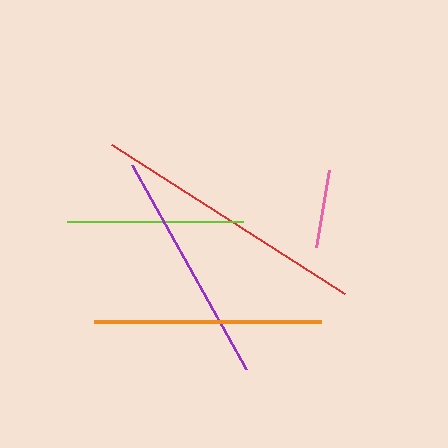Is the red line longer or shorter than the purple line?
The red line is longer than the purple line.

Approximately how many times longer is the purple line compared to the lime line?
The purple line is approximately 1.3 times the length of the lime line.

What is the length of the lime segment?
The lime segment is approximately 176 pixels long.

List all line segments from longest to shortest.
From longest to shortest: red, purple, orange, lime, pink.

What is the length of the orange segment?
The orange segment is approximately 227 pixels long.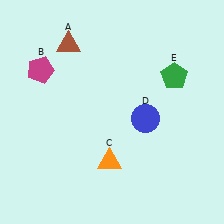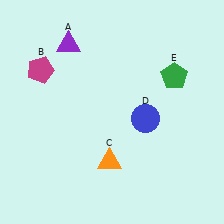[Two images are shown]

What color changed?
The triangle (A) changed from brown in Image 1 to purple in Image 2.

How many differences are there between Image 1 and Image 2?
There is 1 difference between the two images.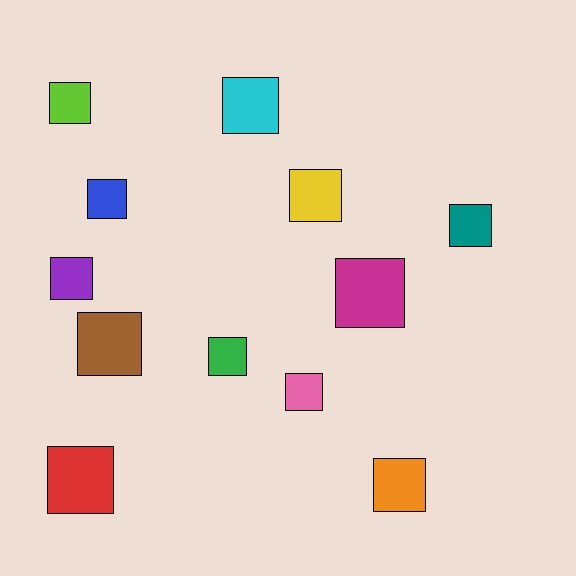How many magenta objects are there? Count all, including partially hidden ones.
There is 1 magenta object.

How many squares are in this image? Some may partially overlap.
There are 12 squares.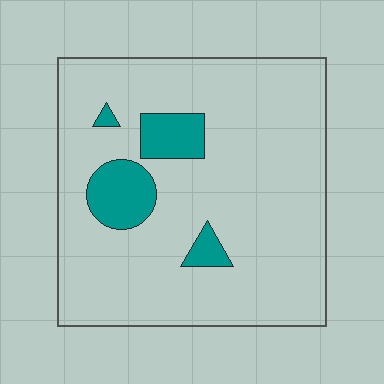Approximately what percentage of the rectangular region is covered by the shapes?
Approximately 10%.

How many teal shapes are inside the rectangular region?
4.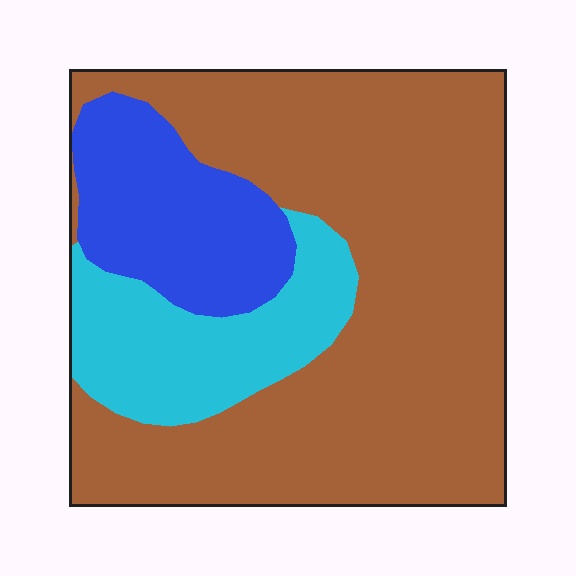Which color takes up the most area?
Brown, at roughly 65%.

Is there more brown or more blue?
Brown.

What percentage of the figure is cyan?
Cyan takes up between a sixth and a third of the figure.